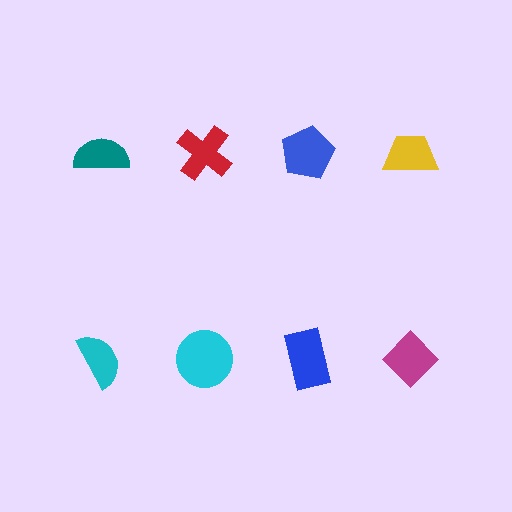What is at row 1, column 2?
A red cross.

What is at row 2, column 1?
A cyan semicircle.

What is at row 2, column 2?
A cyan circle.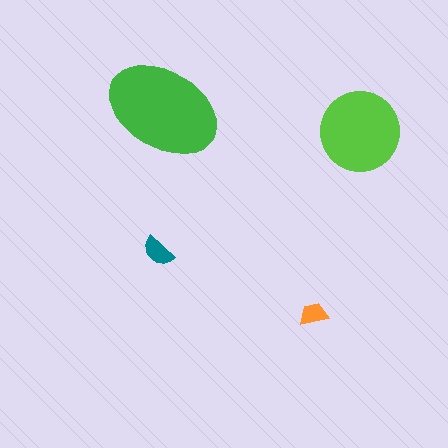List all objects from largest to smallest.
The green ellipse, the lime circle, the teal semicircle, the orange trapezoid.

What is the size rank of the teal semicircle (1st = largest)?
3rd.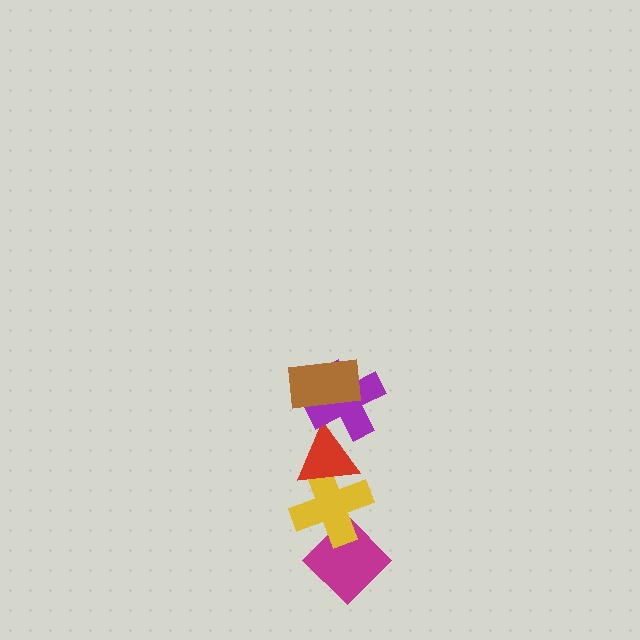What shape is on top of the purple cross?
The brown rectangle is on top of the purple cross.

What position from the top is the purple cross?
The purple cross is 2nd from the top.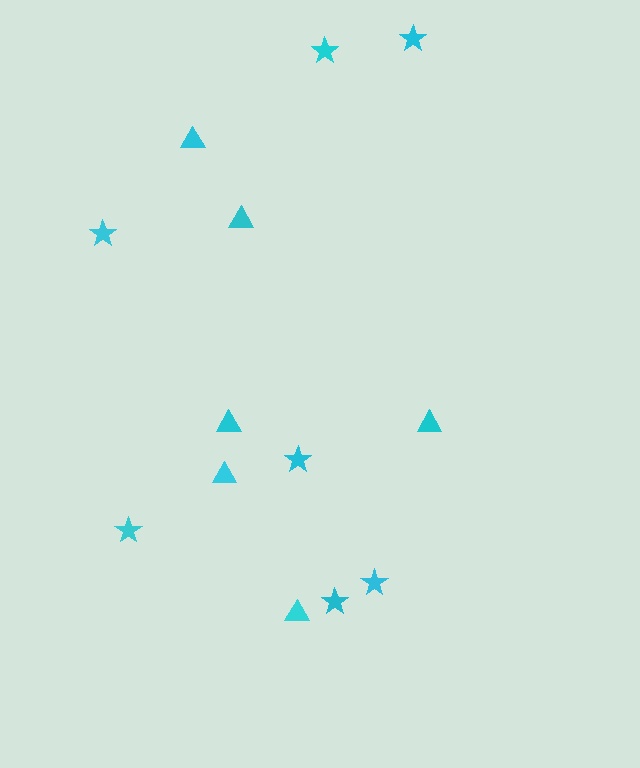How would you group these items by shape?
There are 2 groups: one group of stars (7) and one group of triangles (6).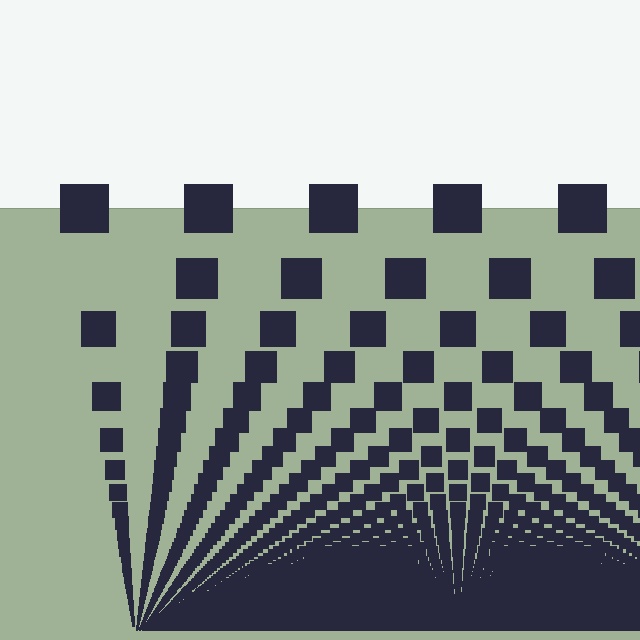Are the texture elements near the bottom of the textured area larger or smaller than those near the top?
Smaller. The gradient is inverted — elements near the bottom are smaller and denser.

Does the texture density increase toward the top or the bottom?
Density increases toward the bottom.